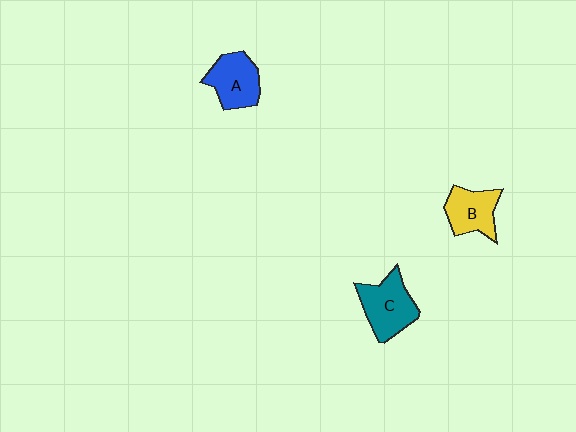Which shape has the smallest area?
Shape B (yellow).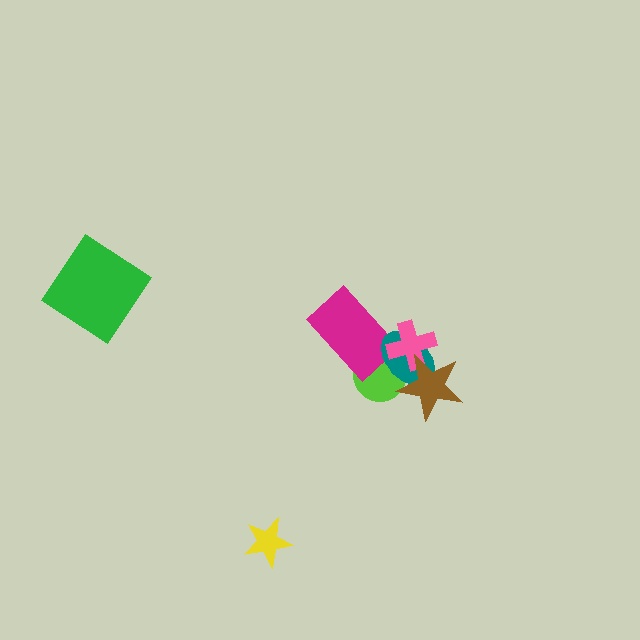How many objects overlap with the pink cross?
4 objects overlap with the pink cross.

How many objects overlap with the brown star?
3 objects overlap with the brown star.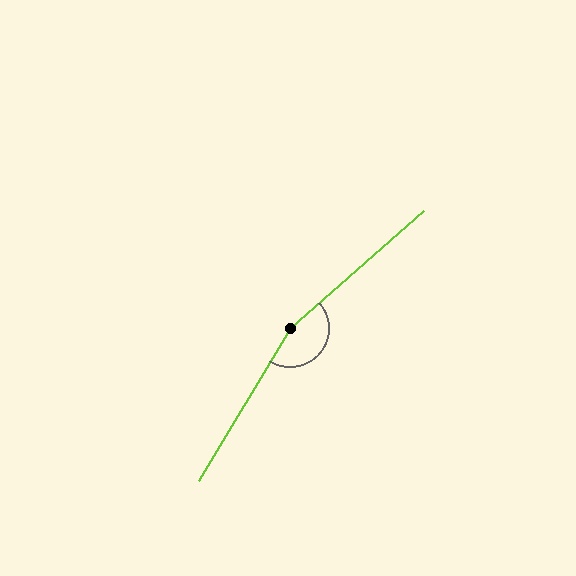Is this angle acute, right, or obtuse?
It is obtuse.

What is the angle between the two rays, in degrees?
Approximately 162 degrees.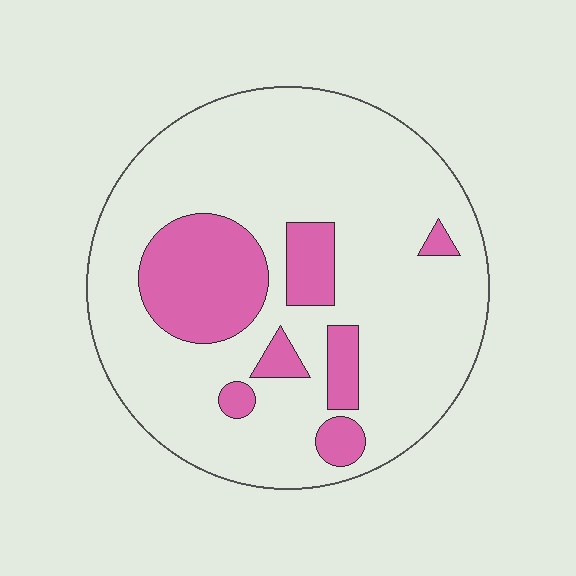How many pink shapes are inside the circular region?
7.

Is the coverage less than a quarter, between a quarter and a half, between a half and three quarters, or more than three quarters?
Less than a quarter.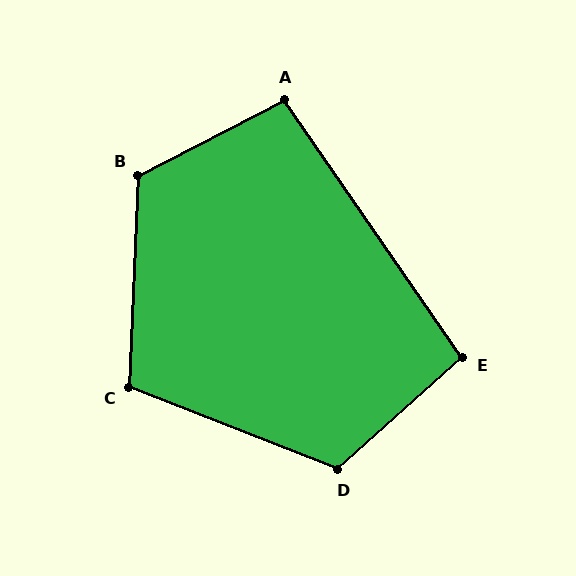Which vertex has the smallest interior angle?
E, at approximately 97 degrees.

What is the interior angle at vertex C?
Approximately 109 degrees (obtuse).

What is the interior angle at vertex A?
Approximately 98 degrees (obtuse).